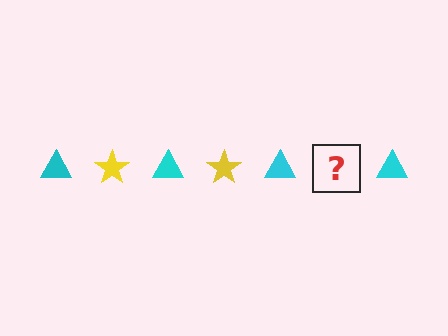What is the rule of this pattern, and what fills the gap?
The rule is that the pattern alternates between cyan triangle and yellow star. The gap should be filled with a yellow star.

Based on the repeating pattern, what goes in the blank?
The blank should be a yellow star.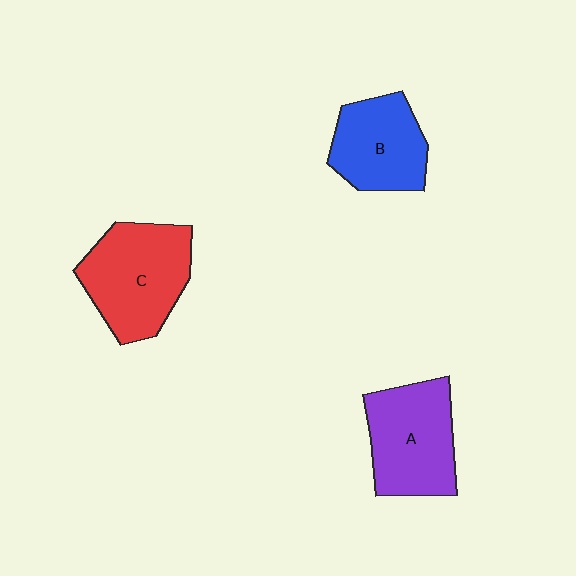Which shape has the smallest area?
Shape B (blue).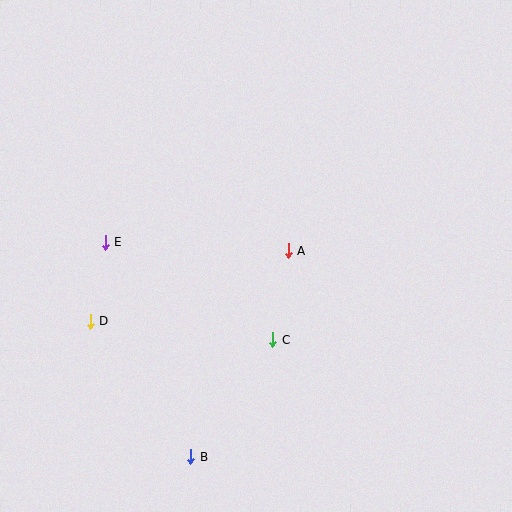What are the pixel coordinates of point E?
Point E is at (105, 242).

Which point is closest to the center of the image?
Point A at (288, 251) is closest to the center.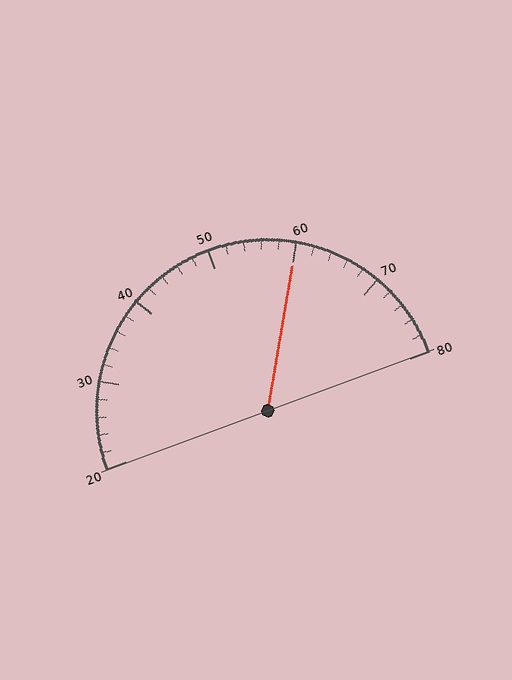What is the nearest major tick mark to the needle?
The nearest major tick mark is 60.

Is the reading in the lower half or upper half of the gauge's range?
The reading is in the upper half of the range (20 to 80).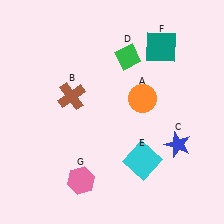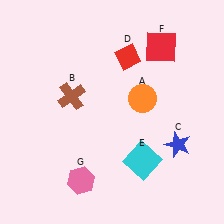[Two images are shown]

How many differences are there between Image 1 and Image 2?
There are 2 differences between the two images.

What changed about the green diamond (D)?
In Image 1, D is green. In Image 2, it changed to red.